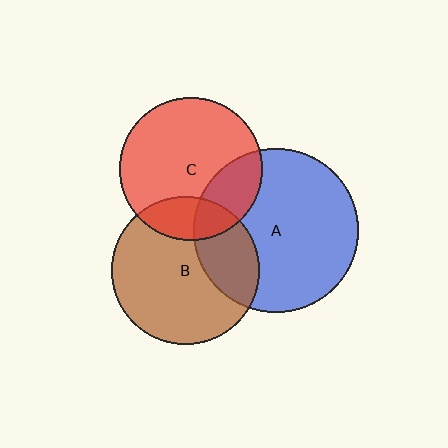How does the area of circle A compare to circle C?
Approximately 1.3 times.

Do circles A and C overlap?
Yes.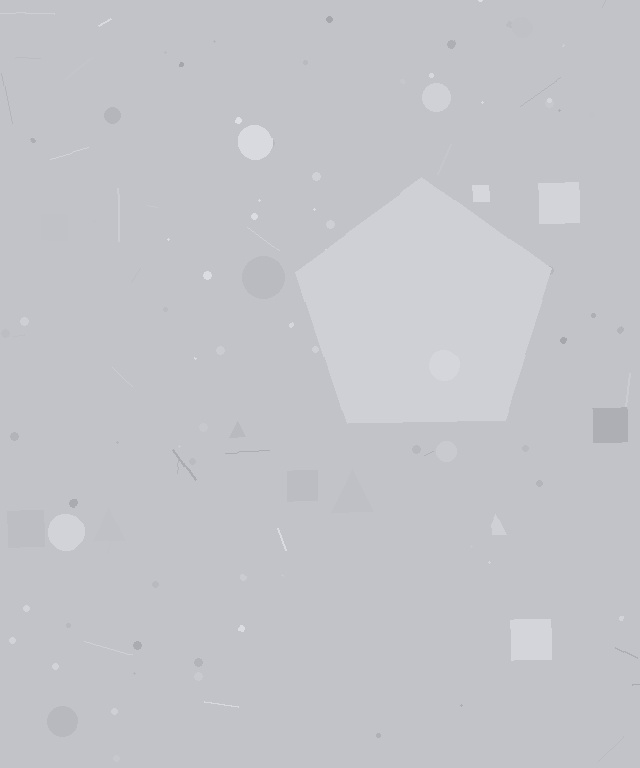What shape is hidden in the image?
A pentagon is hidden in the image.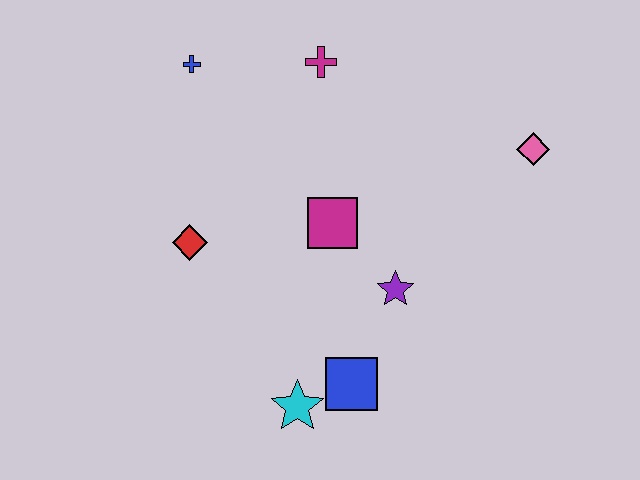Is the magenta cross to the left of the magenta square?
Yes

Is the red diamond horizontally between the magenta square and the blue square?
No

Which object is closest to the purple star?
The magenta square is closest to the purple star.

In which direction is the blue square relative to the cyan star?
The blue square is to the right of the cyan star.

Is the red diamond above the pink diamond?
No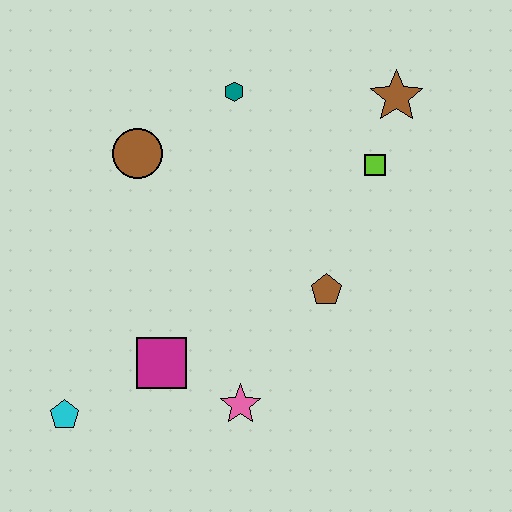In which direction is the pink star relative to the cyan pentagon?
The pink star is to the right of the cyan pentagon.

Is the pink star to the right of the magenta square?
Yes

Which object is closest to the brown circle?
The teal hexagon is closest to the brown circle.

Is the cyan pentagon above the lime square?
No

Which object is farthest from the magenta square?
The brown star is farthest from the magenta square.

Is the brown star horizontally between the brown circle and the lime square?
No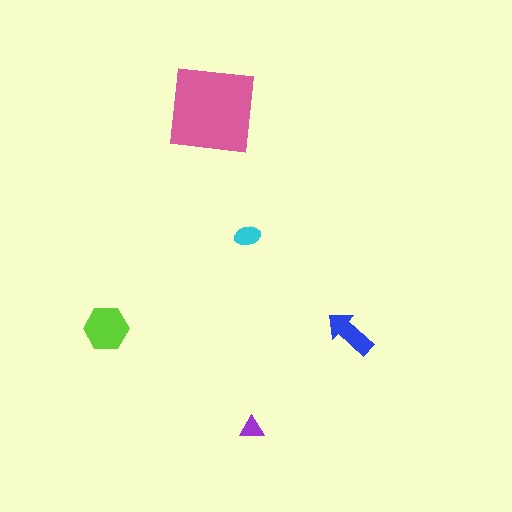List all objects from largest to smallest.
The pink square, the lime hexagon, the blue arrow, the cyan ellipse, the purple triangle.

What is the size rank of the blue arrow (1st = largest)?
3rd.